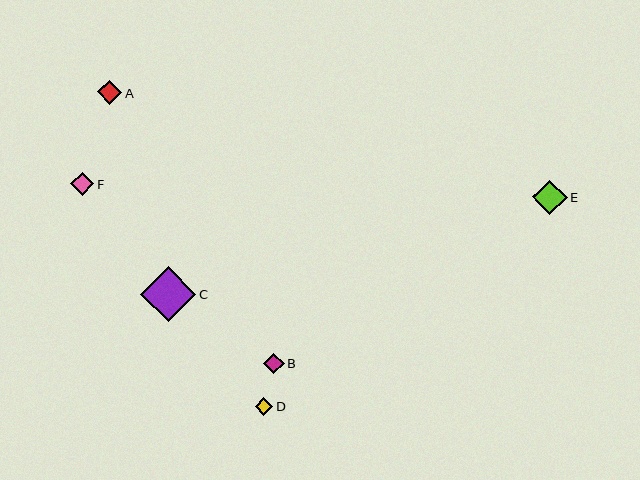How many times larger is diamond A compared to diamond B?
Diamond A is approximately 1.2 times the size of diamond B.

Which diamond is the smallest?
Diamond D is the smallest with a size of approximately 18 pixels.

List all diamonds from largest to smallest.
From largest to smallest: C, E, A, F, B, D.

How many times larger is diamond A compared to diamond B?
Diamond A is approximately 1.2 times the size of diamond B.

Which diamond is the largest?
Diamond C is the largest with a size of approximately 55 pixels.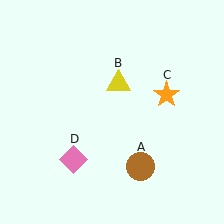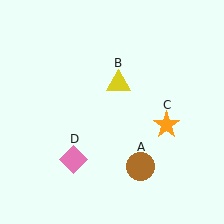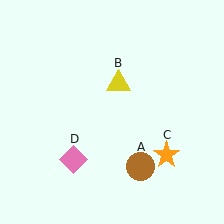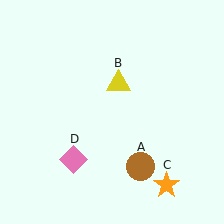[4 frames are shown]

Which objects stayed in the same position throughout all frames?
Brown circle (object A) and yellow triangle (object B) and pink diamond (object D) remained stationary.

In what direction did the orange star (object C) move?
The orange star (object C) moved down.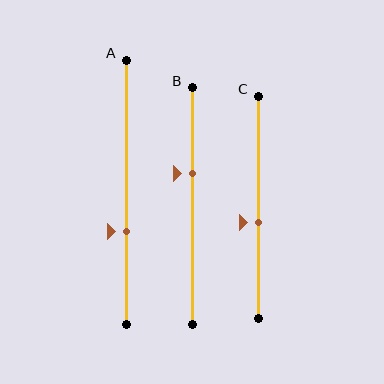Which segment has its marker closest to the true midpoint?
Segment C has its marker closest to the true midpoint.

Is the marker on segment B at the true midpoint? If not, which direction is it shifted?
No, the marker on segment B is shifted upward by about 14% of the segment length.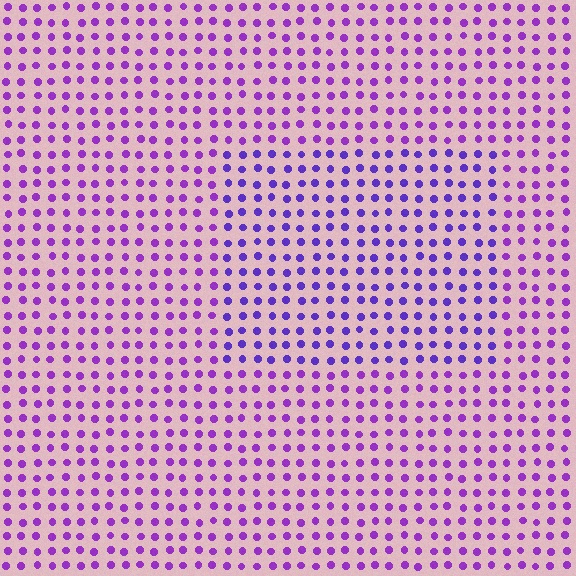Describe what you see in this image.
The image is filled with small purple elements in a uniform arrangement. A rectangle-shaped region is visible where the elements are tinted to a slightly different hue, forming a subtle color boundary.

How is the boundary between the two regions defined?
The boundary is defined purely by a slight shift in hue (about 24 degrees). Spacing, size, and orientation are identical on both sides.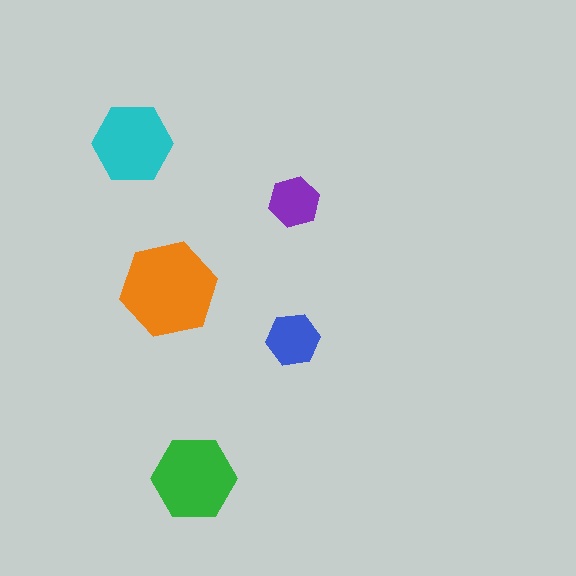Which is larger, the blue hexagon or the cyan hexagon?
The cyan one.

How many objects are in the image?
There are 5 objects in the image.